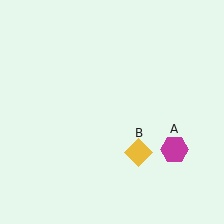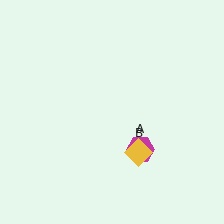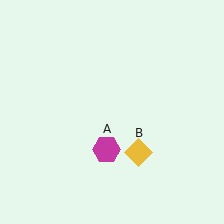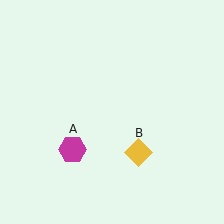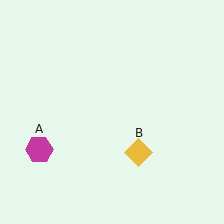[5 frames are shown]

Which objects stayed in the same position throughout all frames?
Yellow diamond (object B) remained stationary.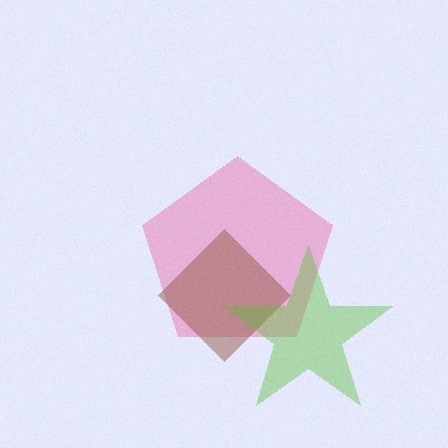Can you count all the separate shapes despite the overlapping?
Yes, there are 3 separate shapes.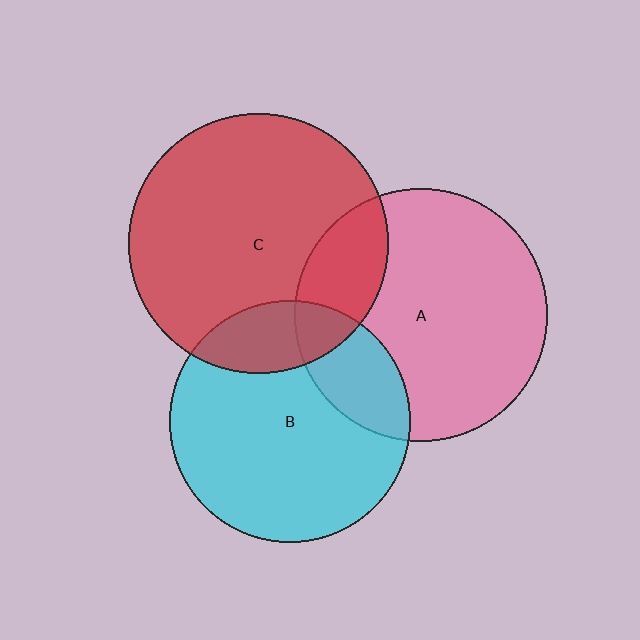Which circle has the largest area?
Circle C (red).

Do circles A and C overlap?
Yes.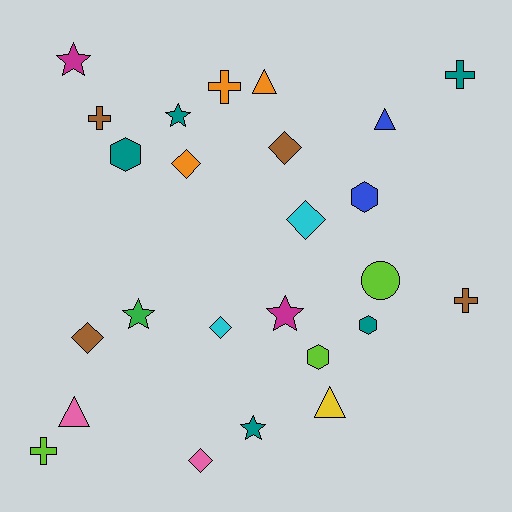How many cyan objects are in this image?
There are 2 cyan objects.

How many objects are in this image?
There are 25 objects.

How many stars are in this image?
There are 5 stars.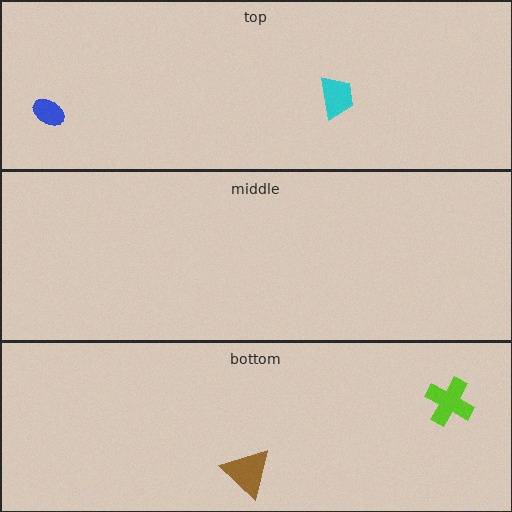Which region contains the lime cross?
The bottom region.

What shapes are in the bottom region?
The brown triangle, the lime cross.